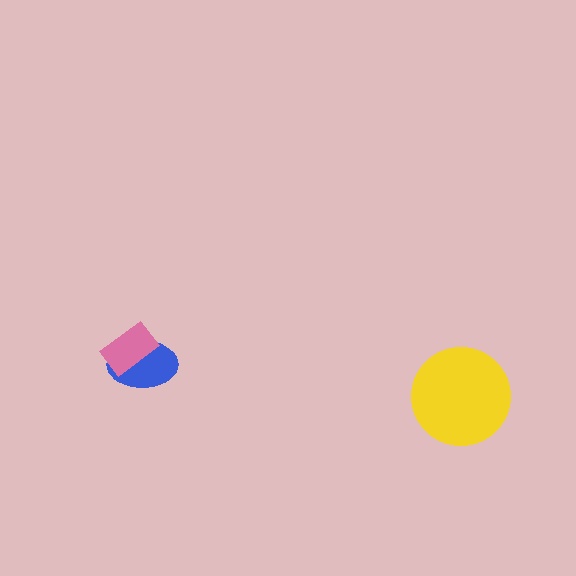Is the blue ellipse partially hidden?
Yes, it is partially covered by another shape.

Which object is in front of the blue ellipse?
The pink rectangle is in front of the blue ellipse.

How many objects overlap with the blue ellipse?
1 object overlaps with the blue ellipse.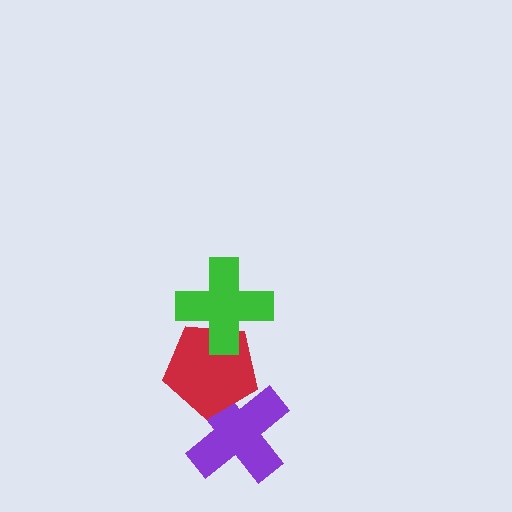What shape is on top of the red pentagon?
The green cross is on top of the red pentagon.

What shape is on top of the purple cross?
The red pentagon is on top of the purple cross.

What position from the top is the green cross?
The green cross is 1st from the top.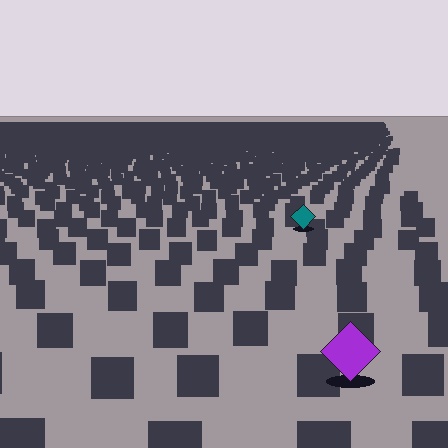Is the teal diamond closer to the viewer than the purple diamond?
No. The purple diamond is closer — you can tell from the texture gradient: the ground texture is coarser near it.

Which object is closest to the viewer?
The purple diamond is closest. The texture marks near it are larger and more spread out.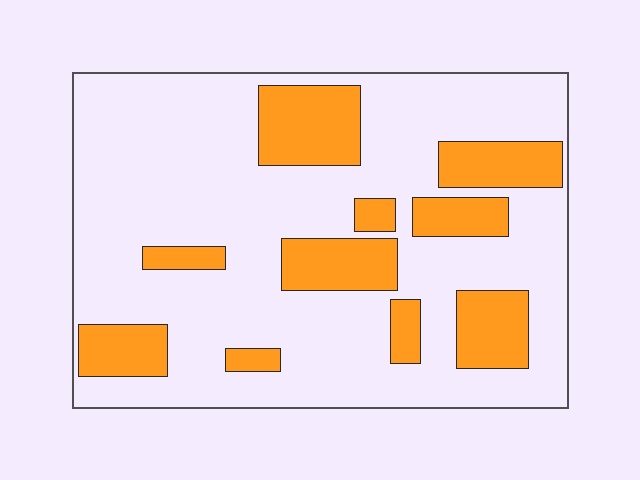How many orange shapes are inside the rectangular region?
10.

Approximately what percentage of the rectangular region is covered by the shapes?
Approximately 25%.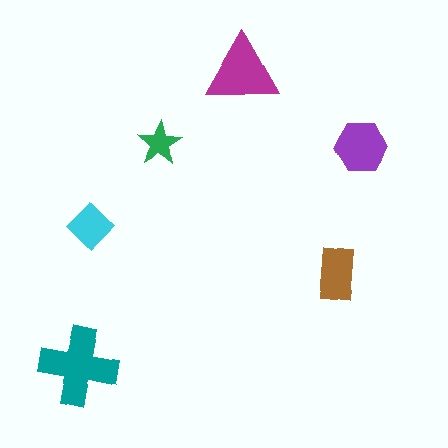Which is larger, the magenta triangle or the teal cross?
The teal cross.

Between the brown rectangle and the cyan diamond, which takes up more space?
The brown rectangle.